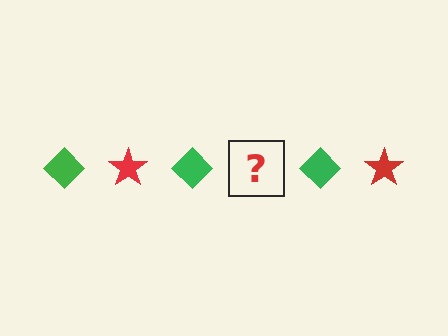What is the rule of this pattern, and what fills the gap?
The rule is that the pattern alternates between green diamond and red star. The gap should be filled with a red star.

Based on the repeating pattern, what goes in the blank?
The blank should be a red star.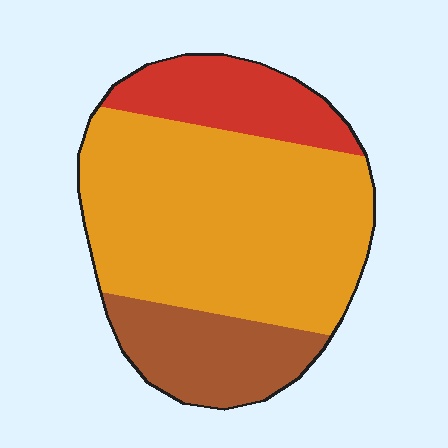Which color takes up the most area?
Orange, at roughly 65%.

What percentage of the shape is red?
Red takes up about one sixth (1/6) of the shape.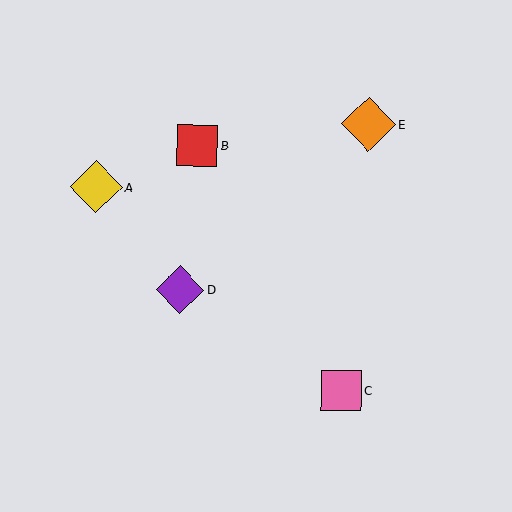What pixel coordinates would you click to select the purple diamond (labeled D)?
Click at (180, 289) to select the purple diamond D.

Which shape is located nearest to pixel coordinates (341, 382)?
The pink square (labeled C) at (341, 390) is nearest to that location.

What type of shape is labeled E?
Shape E is an orange diamond.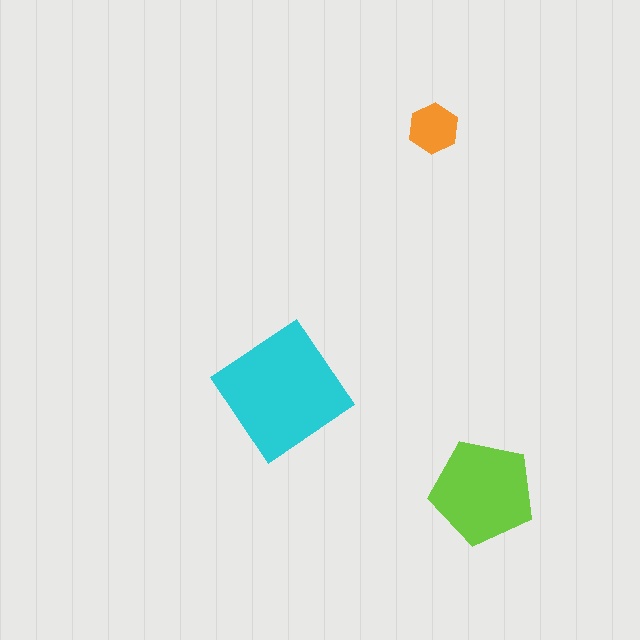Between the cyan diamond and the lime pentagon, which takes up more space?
The cyan diamond.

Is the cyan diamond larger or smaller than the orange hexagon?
Larger.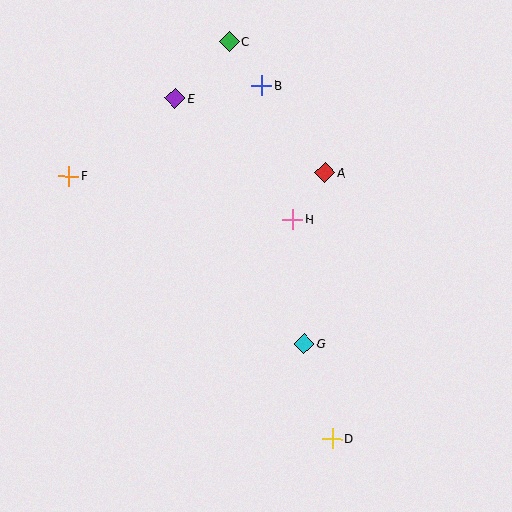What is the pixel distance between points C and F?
The distance between C and F is 209 pixels.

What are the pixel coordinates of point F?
Point F is at (69, 176).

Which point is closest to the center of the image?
Point H at (293, 219) is closest to the center.